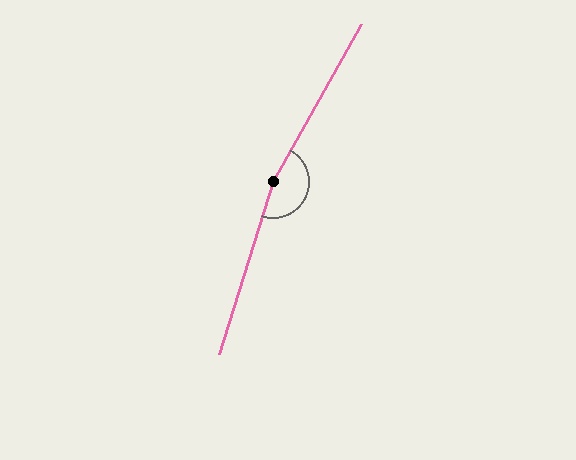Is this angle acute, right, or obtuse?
It is obtuse.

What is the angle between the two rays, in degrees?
Approximately 168 degrees.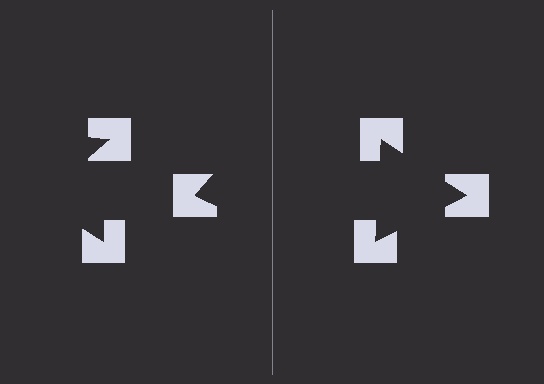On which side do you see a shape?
An illusory triangle appears on the right side. On the left side the wedge cuts are rotated, so no coherent shape forms.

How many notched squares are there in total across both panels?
6 — 3 on each side.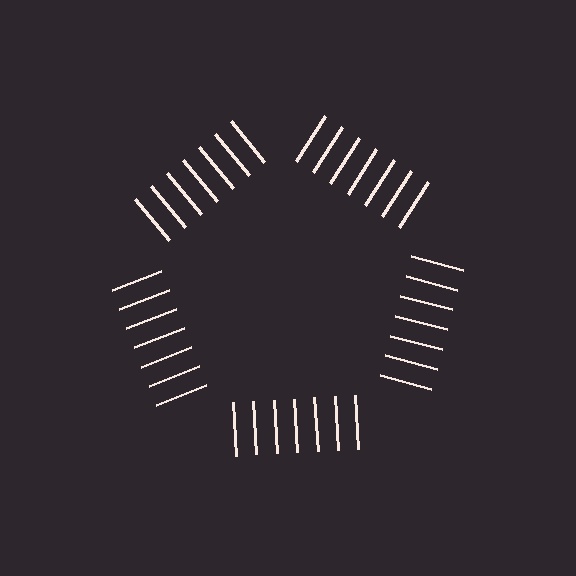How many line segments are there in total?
35 — 7 along each of the 5 edges.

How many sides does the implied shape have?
5 sides — the line-ends trace a pentagon.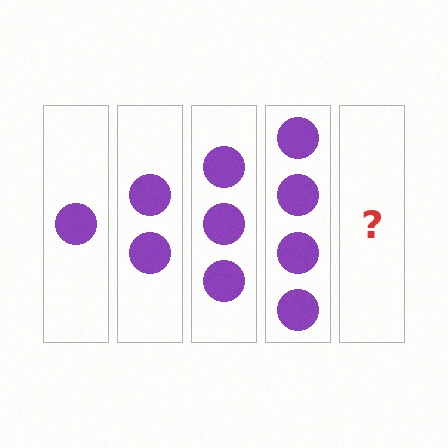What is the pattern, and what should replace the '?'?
The pattern is that each step adds one more circle. The '?' should be 5 circles.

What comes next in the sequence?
The next element should be 5 circles.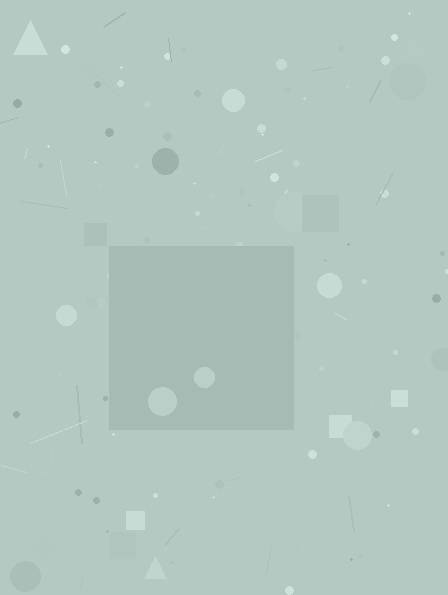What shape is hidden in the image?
A square is hidden in the image.